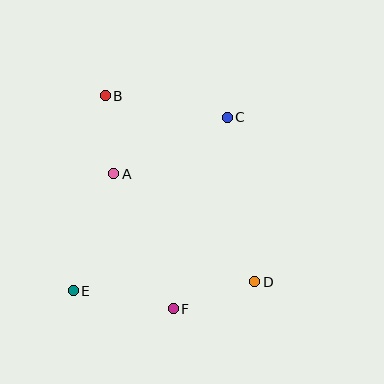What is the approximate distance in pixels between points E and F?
The distance between E and F is approximately 101 pixels.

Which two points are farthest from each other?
Points B and D are farthest from each other.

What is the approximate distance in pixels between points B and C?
The distance between B and C is approximately 124 pixels.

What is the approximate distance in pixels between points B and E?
The distance between B and E is approximately 197 pixels.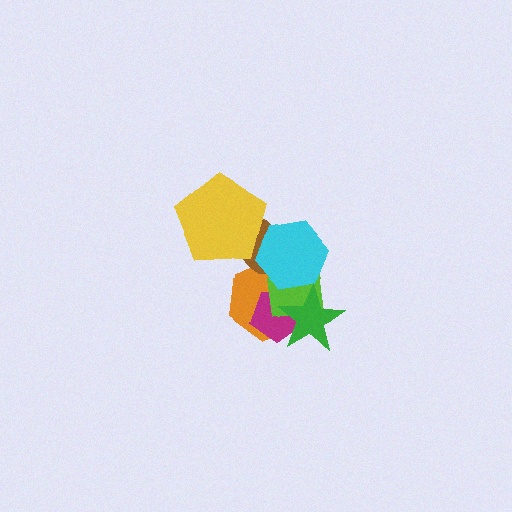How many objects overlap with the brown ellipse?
3 objects overlap with the brown ellipse.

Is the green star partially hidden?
No, no other shape covers it.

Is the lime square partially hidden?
Yes, it is partially covered by another shape.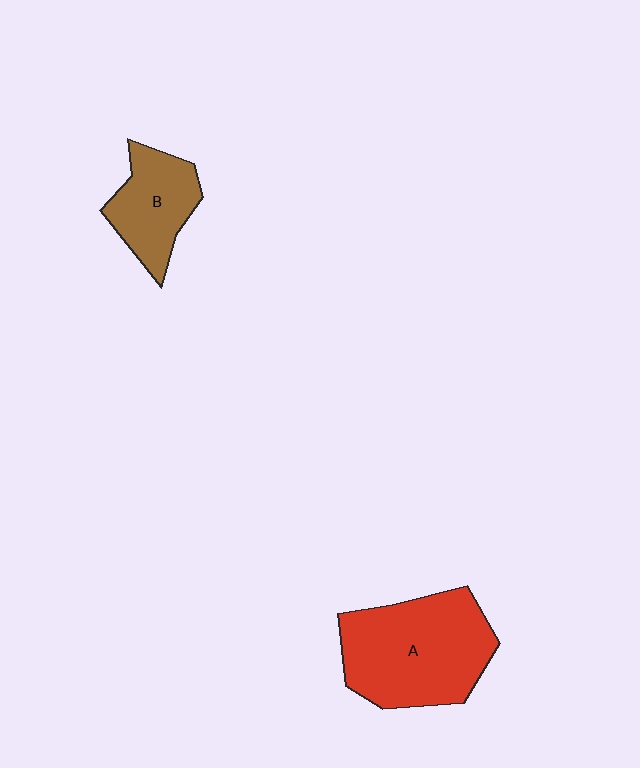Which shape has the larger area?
Shape A (red).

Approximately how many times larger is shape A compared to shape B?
Approximately 1.9 times.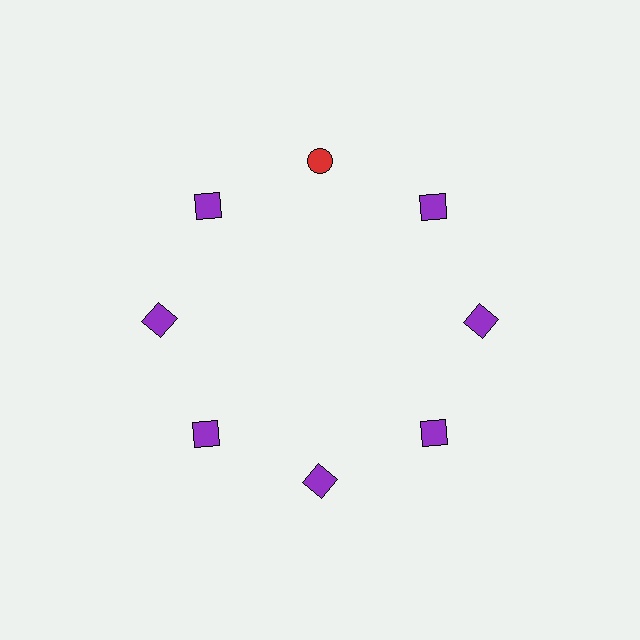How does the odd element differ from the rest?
It differs in both color (red instead of purple) and shape (circle instead of square).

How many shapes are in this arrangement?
There are 8 shapes arranged in a ring pattern.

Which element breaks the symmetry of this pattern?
The red circle at roughly the 12 o'clock position breaks the symmetry. All other shapes are purple squares.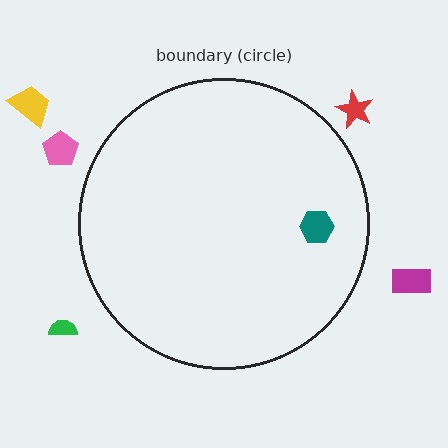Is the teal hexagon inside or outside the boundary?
Inside.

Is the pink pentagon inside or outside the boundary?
Outside.